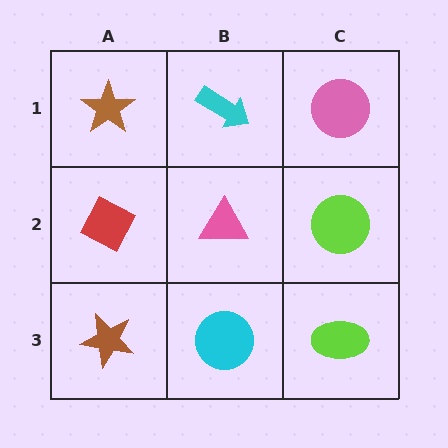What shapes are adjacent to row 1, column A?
A red diamond (row 2, column A), a cyan arrow (row 1, column B).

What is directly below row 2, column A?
A brown star.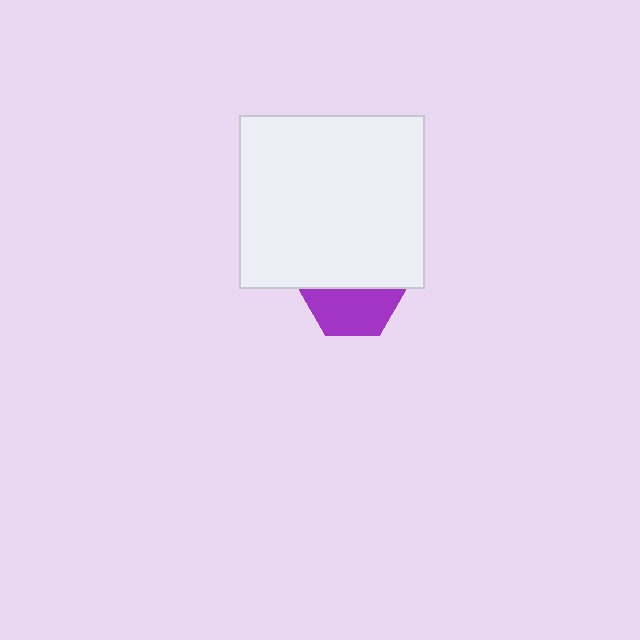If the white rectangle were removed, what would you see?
You would see the complete purple hexagon.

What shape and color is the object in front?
The object in front is a white rectangle.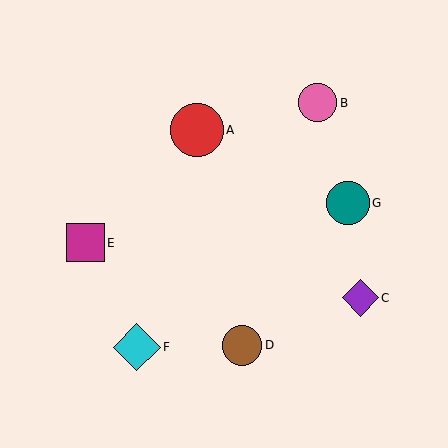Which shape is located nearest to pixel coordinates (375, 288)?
The purple diamond (labeled C) at (360, 298) is nearest to that location.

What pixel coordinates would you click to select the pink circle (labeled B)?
Click at (317, 103) to select the pink circle B.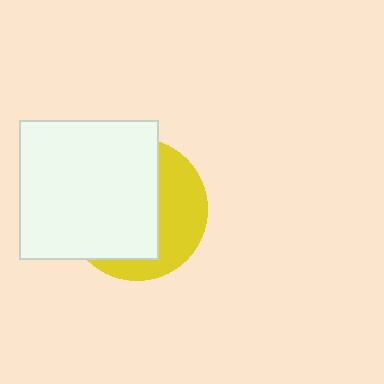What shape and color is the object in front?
The object in front is a white square.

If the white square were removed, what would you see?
You would see the complete yellow circle.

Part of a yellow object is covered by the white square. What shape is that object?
It is a circle.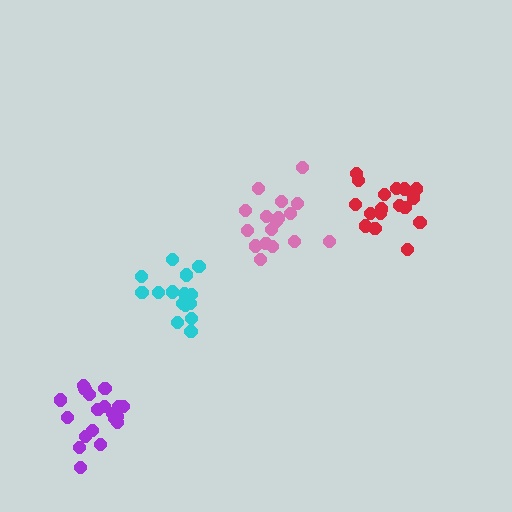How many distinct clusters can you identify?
There are 4 distinct clusters.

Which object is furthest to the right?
The red cluster is rightmost.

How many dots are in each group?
Group 1: 18 dots, Group 2: 16 dots, Group 3: 17 dots, Group 4: 20 dots (71 total).